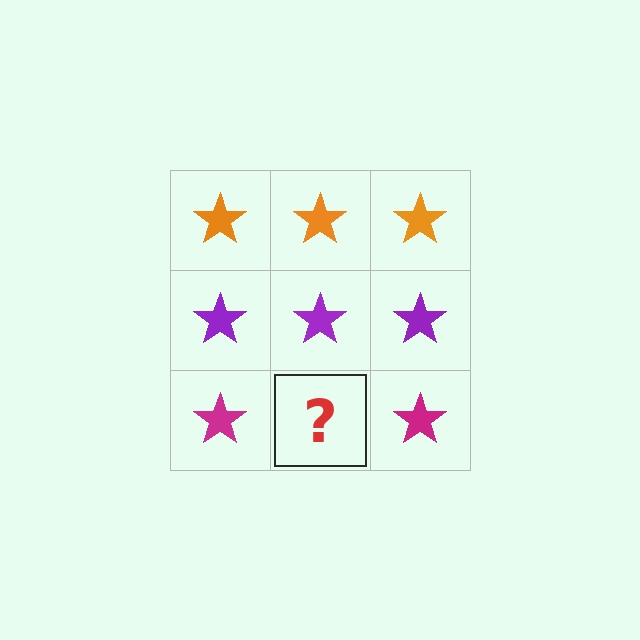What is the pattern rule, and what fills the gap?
The rule is that each row has a consistent color. The gap should be filled with a magenta star.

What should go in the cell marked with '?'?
The missing cell should contain a magenta star.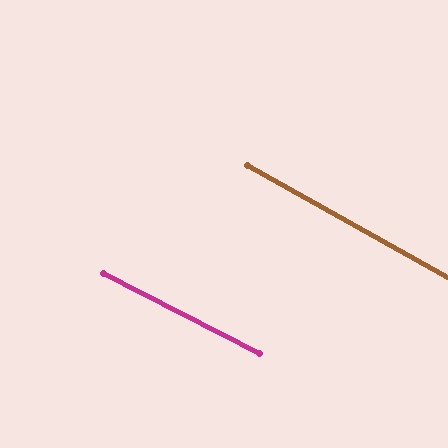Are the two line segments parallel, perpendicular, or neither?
Parallel — their directions differ by only 1.8°.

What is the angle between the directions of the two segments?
Approximately 2 degrees.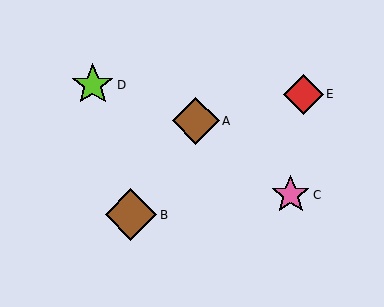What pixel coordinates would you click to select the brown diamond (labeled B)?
Click at (131, 215) to select the brown diamond B.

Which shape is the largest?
The brown diamond (labeled B) is the largest.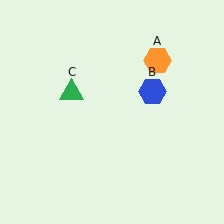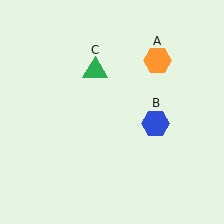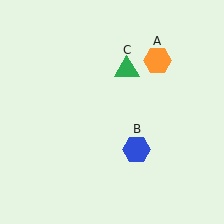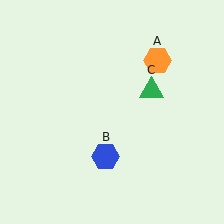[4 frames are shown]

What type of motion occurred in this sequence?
The blue hexagon (object B), green triangle (object C) rotated clockwise around the center of the scene.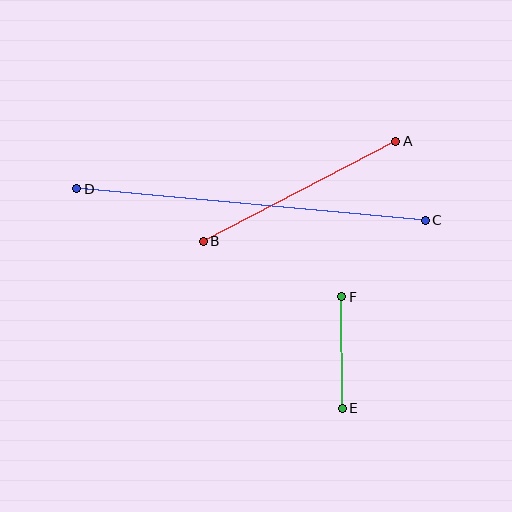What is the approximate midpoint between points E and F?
The midpoint is at approximately (342, 352) pixels.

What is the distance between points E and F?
The distance is approximately 112 pixels.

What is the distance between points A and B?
The distance is approximately 217 pixels.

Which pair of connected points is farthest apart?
Points C and D are farthest apart.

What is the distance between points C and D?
The distance is approximately 350 pixels.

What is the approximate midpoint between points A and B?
The midpoint is at approximately (299, 191) pixels.